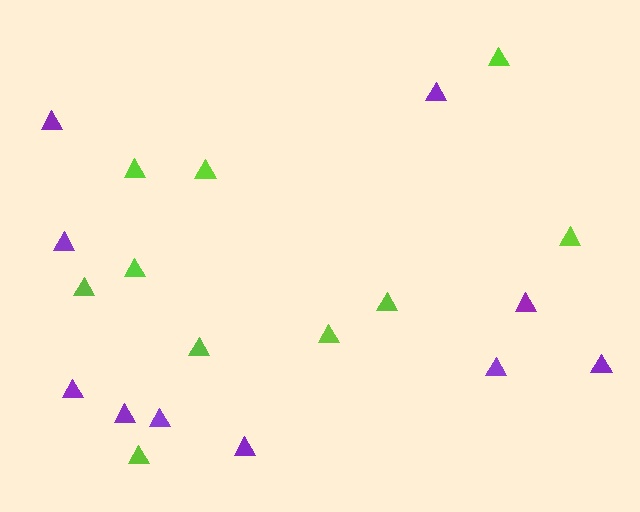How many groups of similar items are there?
There are 2 groups: one group of lime triangles (10) and one group of purple triangles (10).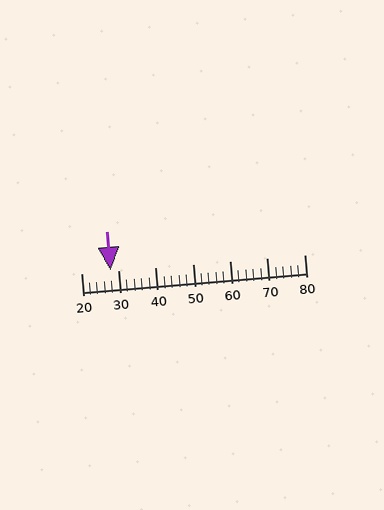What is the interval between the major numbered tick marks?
The major tick marks are spaced 10 units apart.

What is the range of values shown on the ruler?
The ruler shows values from 20 to 80.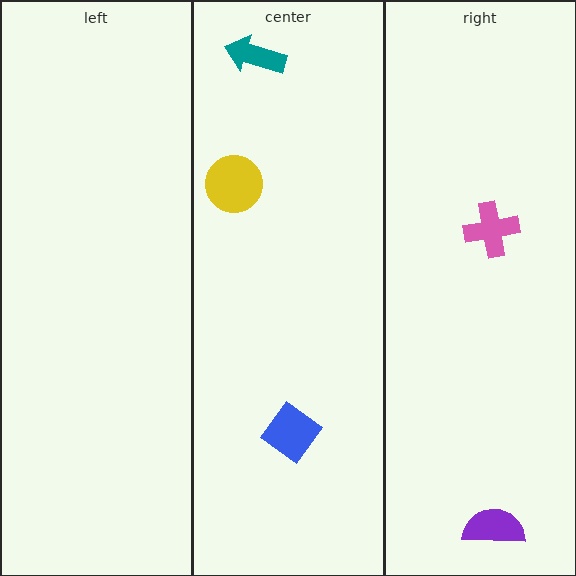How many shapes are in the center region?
3.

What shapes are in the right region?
The purple semicircle, the pink cross.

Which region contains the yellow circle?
The center region.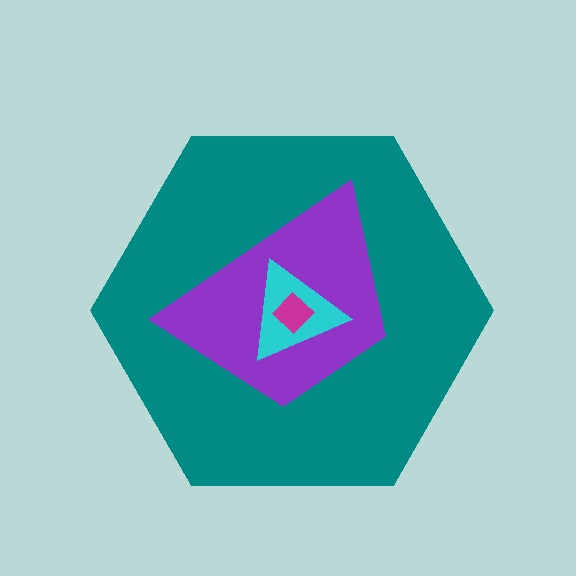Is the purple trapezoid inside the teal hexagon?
Yes.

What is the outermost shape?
The teal hexagon.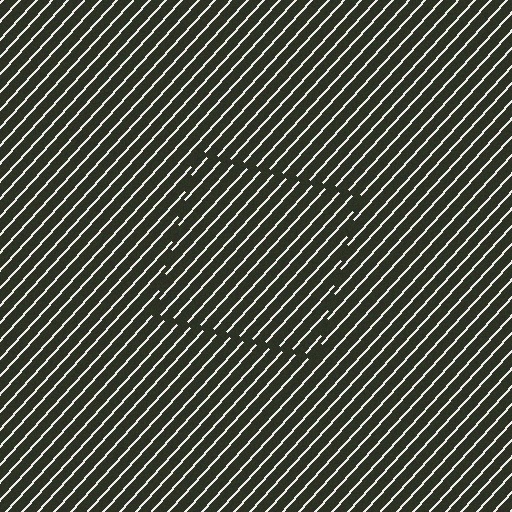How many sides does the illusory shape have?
4 sides — the line-ends trace a square.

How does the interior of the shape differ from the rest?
The interior of the shape contains the same grating, shifted by half a period — the contour is defined by the phase discontinuity where line-ends from the inner and outer gratings abut.